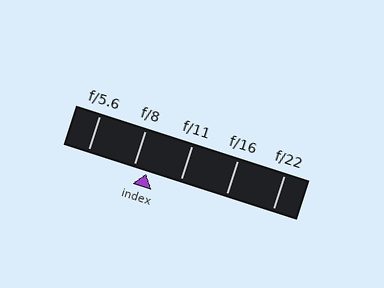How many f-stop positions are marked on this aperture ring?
There are 5 f-stop positions marked.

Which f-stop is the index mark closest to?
The index mark is closest to f/8.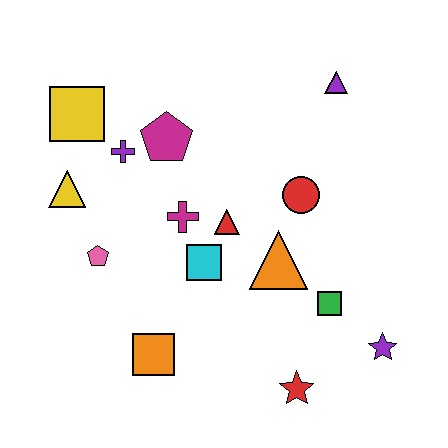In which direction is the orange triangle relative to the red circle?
The orange triangle is below the red circle.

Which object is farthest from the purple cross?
The purple star is farthest from the purple cross.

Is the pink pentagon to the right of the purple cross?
No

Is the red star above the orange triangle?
No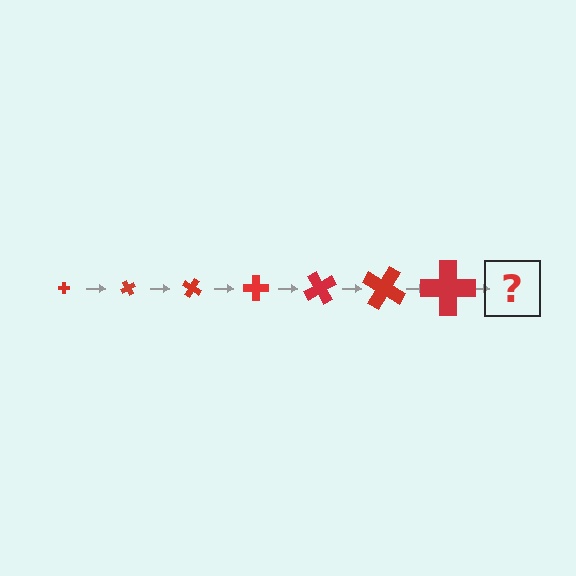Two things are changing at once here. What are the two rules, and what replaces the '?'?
The two rules are that the cross grows larger each step and it rotates 60 degrees each step. The '?' should be a cross, larger than the previous one and rotated 420 degrees from the start.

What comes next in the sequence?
The next element should be a cross, larger than the previous one and rotated 420 degrees from the start.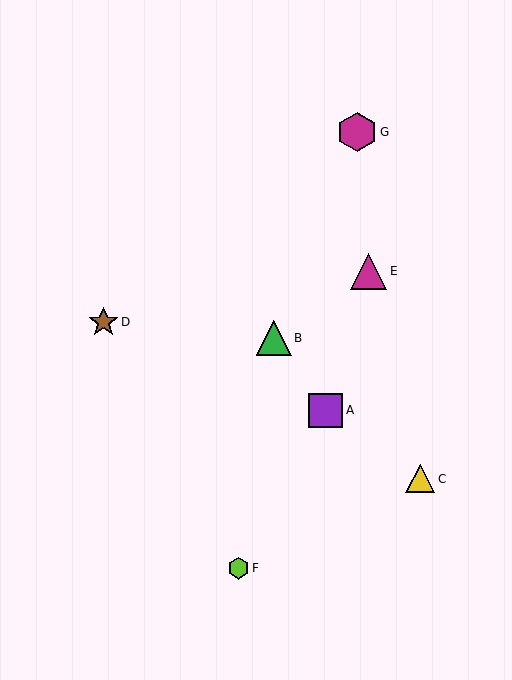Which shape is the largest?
The magenta hexagon (labeled G) is the largest.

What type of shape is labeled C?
Shape C is a yellow triangle.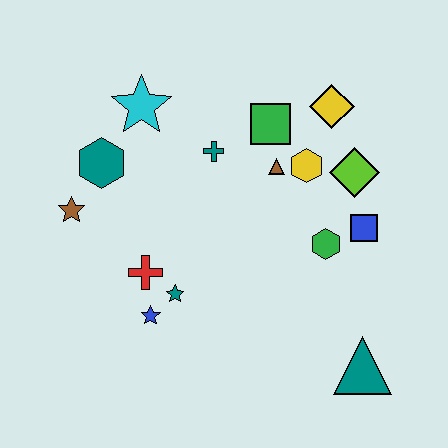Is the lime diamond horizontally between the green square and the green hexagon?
No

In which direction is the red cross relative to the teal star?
The red cross is to the left of the teal star.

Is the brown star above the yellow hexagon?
No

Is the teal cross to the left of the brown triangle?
Yes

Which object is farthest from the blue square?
The brown star is farthest from the blue square.